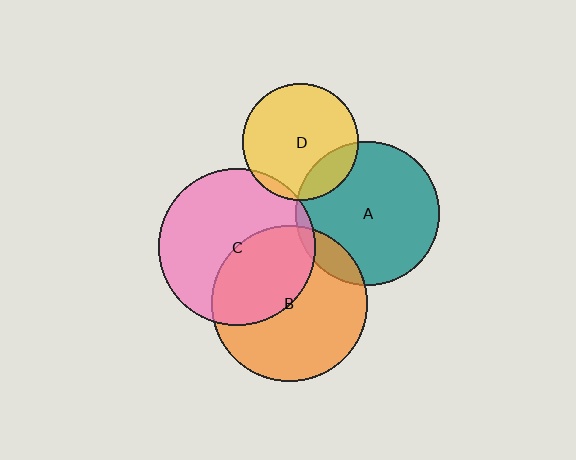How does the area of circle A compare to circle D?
Approximately 1.5 times.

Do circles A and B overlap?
Yes.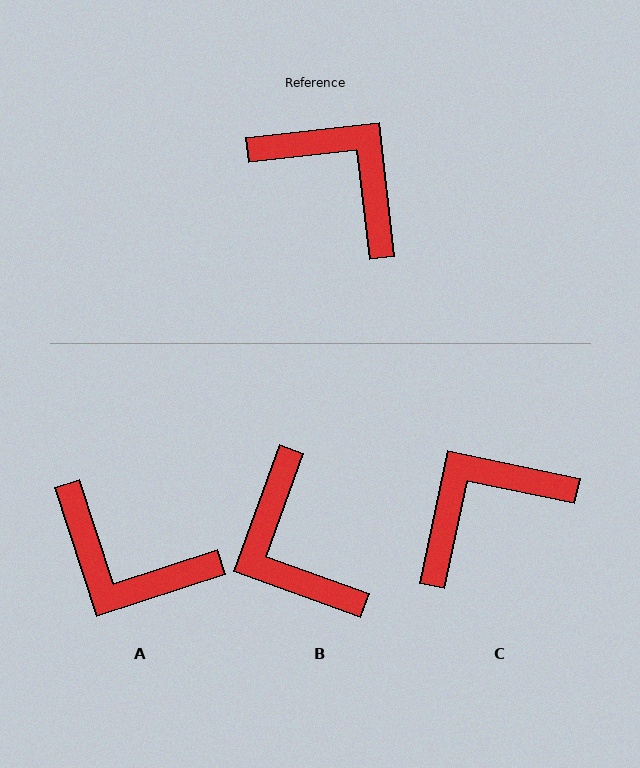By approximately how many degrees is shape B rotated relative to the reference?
Approximately 154 degrees counter-clockwise.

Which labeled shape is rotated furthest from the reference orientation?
A, about 168 degrees away.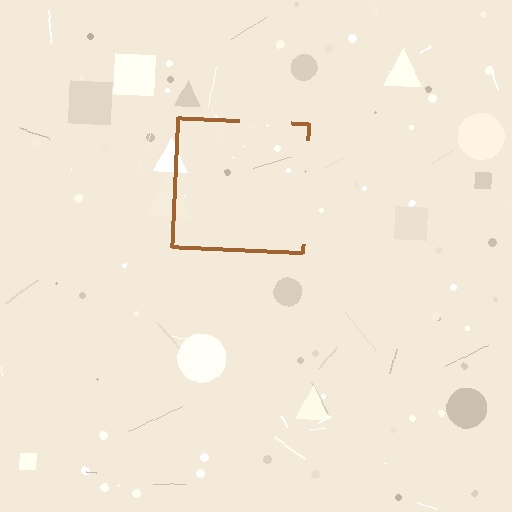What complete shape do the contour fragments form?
The contour fragments form a square.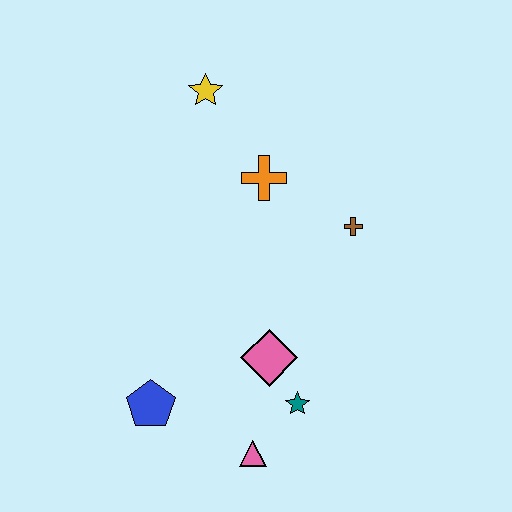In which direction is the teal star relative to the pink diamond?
The teal star is below the pink diamond.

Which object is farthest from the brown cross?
The blue pentagon is farthest from the brown cross.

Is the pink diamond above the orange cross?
No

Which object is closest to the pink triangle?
The teal star is closest to the pink triangle.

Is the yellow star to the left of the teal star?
Yes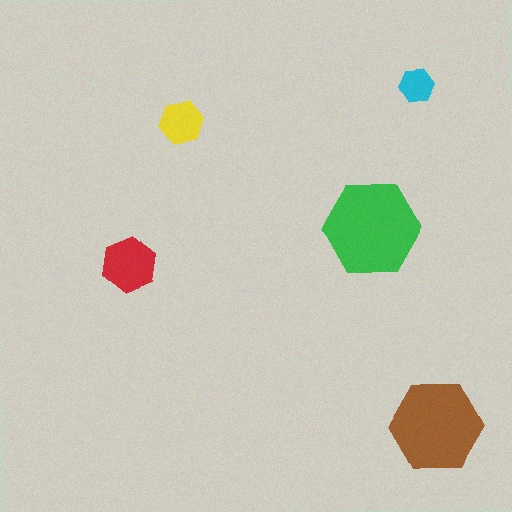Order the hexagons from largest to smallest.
the green one, the brown one, the red one, the yellow one, the cyan one.